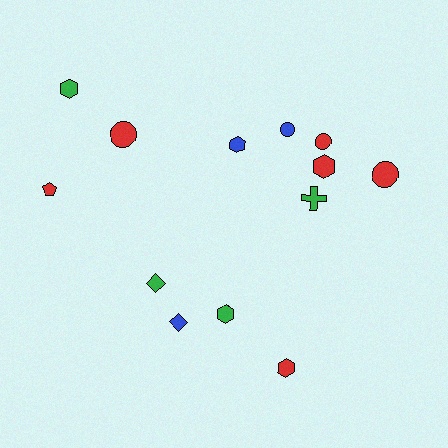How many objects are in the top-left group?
There are 3 objects.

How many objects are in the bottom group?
There are 4 objects.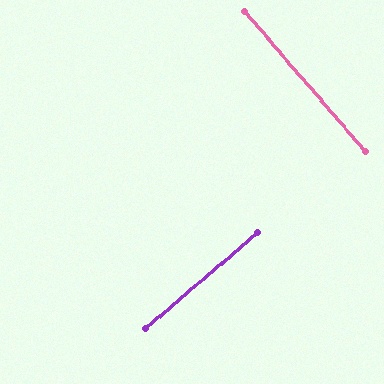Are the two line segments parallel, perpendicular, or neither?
Perpendicular — they meet at approximately 89°.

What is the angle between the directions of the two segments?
Approximately 89 degrees.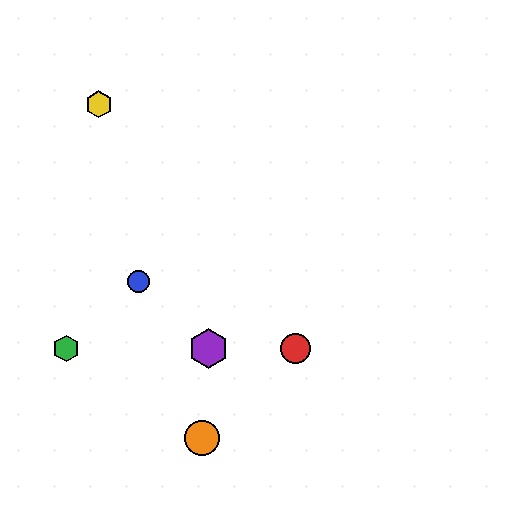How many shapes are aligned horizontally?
3 shapes (the red circle, the green hexagon, the purple hexagon) are aligned horizontally.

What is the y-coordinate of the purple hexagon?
The purple hexagon is at y≈349.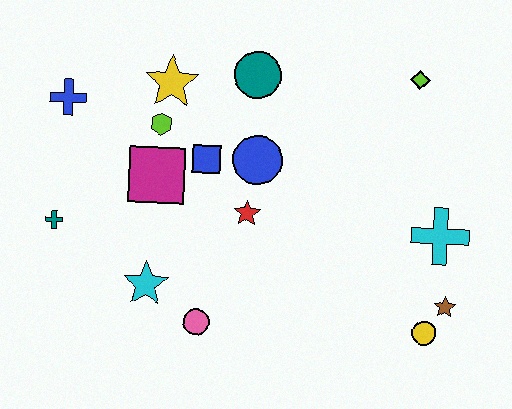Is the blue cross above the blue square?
Yes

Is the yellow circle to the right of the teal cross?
Yes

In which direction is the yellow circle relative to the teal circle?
The yellow circle is below the teal circle.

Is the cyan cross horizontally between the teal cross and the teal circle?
No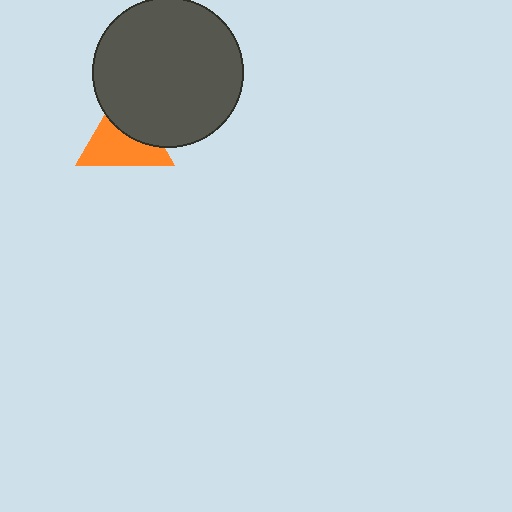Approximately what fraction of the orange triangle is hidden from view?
Roughly 42% of the orange triangle is hidden behind the dark gray circle.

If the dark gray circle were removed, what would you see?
You would see the complete orange triangle.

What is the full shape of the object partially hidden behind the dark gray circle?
The partially hidden object is an orange triangle.